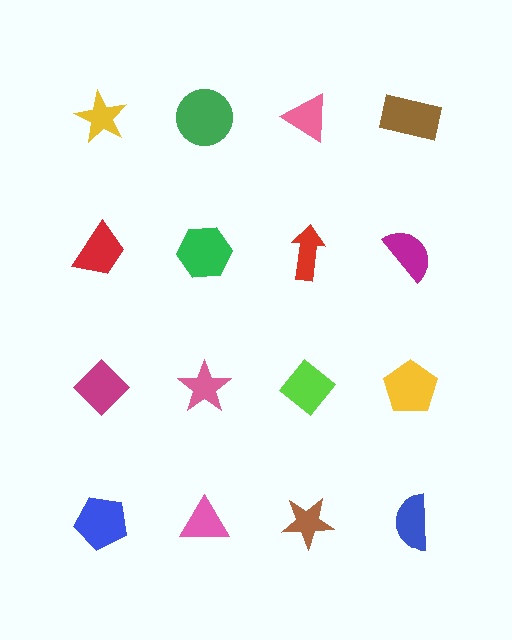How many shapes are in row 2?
4 shapes.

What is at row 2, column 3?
A red arrow.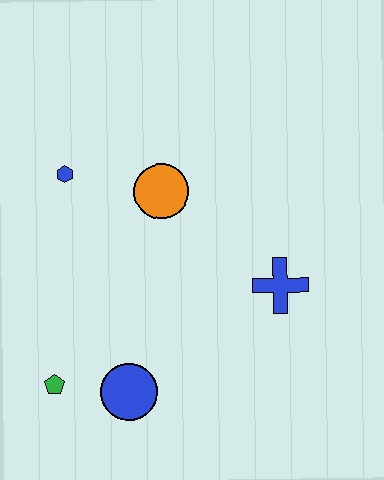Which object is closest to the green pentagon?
The blue circle is closest to the green pentagon.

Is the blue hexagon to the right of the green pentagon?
Yes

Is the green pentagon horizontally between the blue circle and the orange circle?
No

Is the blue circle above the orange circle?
No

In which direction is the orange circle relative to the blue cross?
The orange circle is to the left of the blue cross.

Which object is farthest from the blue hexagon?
The blue cross is farthest from the blue hexagon.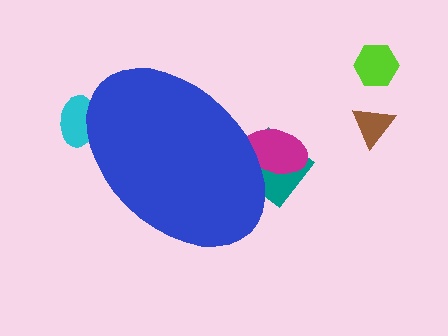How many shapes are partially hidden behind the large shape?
3 shapes are partially hidden.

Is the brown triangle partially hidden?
No, the brown triangle is fully visible.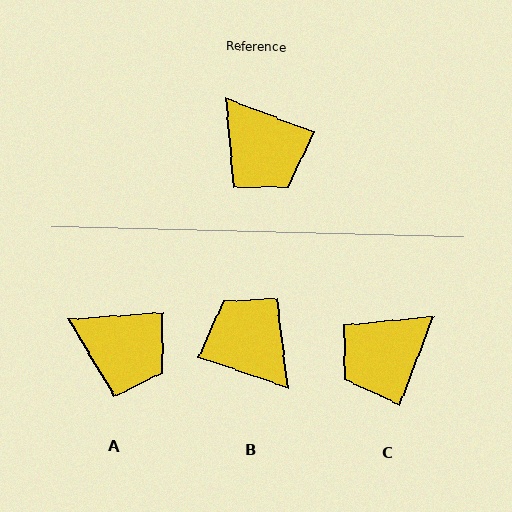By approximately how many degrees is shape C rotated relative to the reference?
Approximately 90 degrees clockwise.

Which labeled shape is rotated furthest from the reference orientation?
B, about 179 degrees away.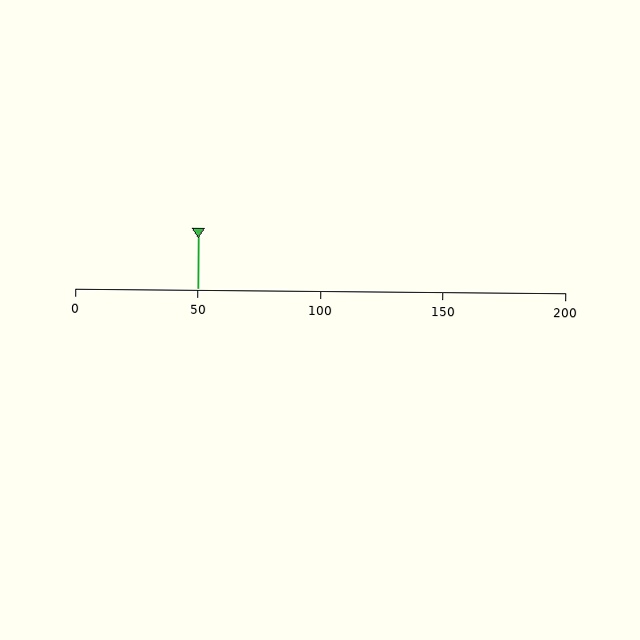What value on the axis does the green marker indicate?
The marker indicates approximately 50.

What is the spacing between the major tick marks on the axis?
The major ticks are spaced 50 apart.